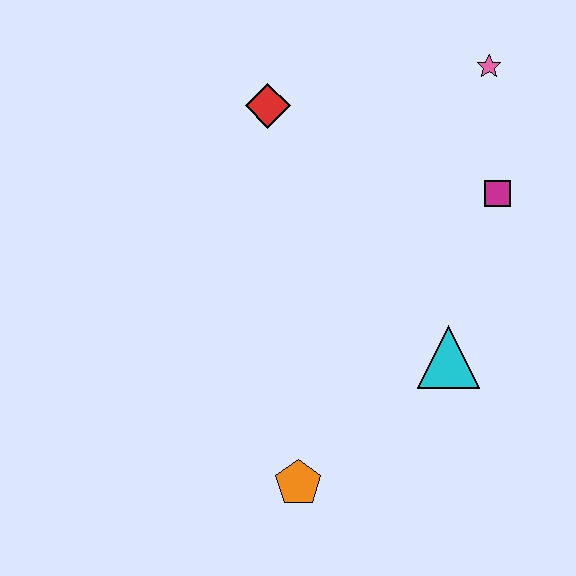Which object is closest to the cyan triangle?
The magenta square is closest to the cyan triangle.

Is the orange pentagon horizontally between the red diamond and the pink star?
Yes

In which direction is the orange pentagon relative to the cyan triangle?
The orange pentagon is to the left of the cyan triangle.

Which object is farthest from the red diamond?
The orange pentagon is farthest from the red diamond.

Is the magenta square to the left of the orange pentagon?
No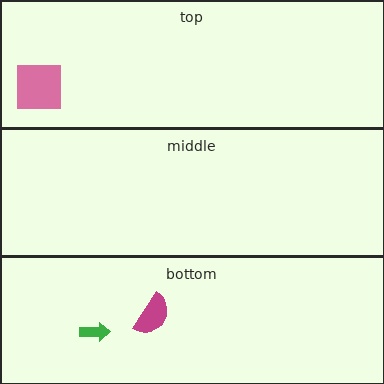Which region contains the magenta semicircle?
The bottom region.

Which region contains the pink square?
The top region.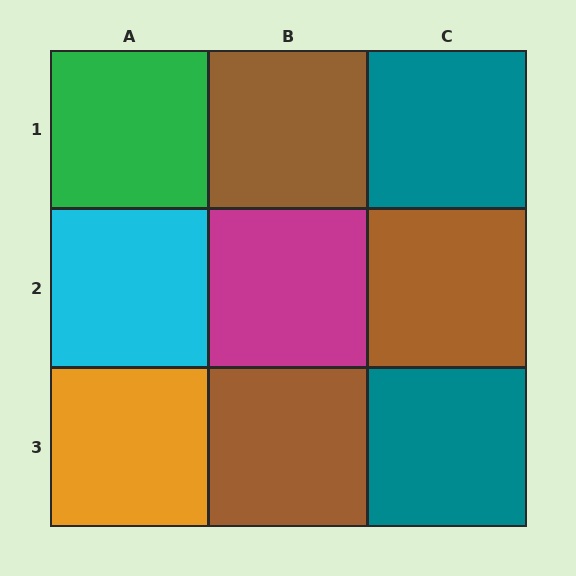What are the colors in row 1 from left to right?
Green, brown, teal.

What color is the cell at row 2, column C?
Brown.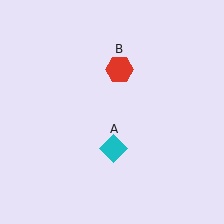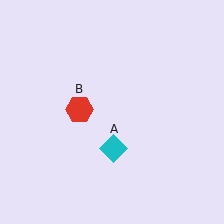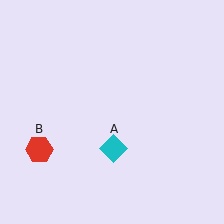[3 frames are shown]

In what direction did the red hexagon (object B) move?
The red hexagon (object B) moved down and to the left.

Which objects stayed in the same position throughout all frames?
Cyan diamond (object A) remained stationary.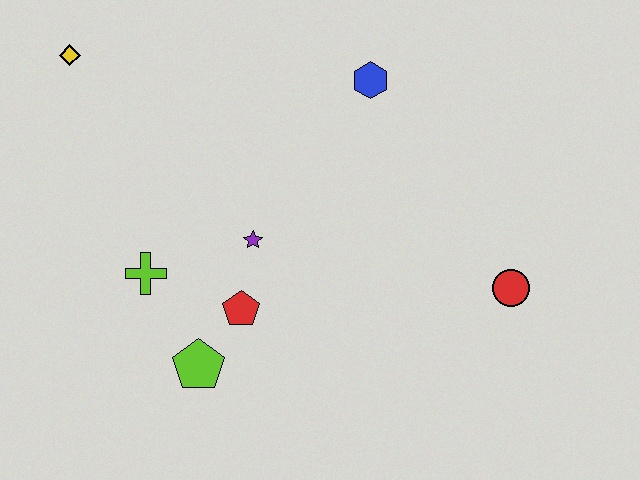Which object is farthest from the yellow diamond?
The red circle is farthest from the yellow diamond.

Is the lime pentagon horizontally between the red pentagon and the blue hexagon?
No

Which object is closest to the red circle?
The blue hexagon is closest to the red circle.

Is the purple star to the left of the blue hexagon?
Yes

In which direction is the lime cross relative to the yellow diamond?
The lime cross is below the yellow diamond.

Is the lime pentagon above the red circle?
No